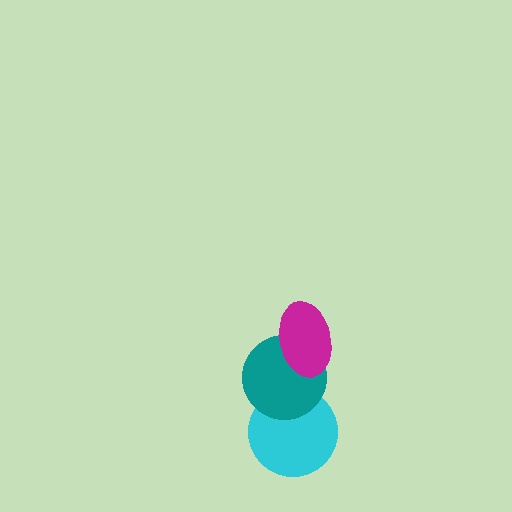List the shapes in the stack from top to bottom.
From top to bottom: the magenta ellipse, the teal circle, the cyan circle.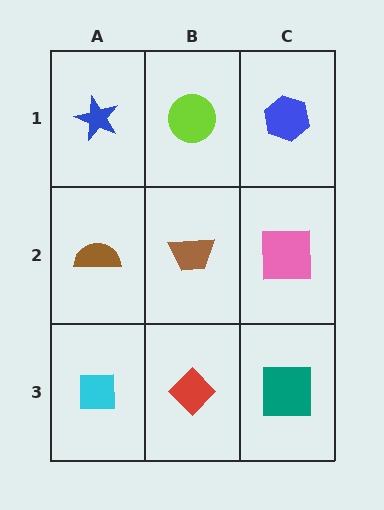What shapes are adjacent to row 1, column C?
A pink square (row 2, column C), a lime circle (row 1, column B).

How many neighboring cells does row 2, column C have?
3.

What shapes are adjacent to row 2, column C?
A blue hexagon (row 1, column C), a teal square (row 3, column C), a brown trapezoid (row 2, column B).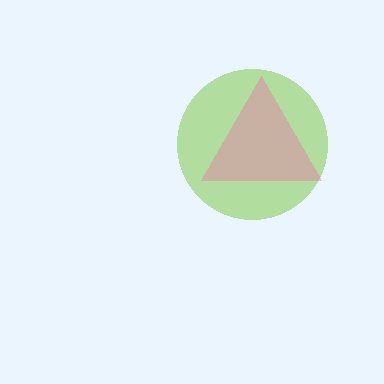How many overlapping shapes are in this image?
There are 2 overlapping shapes in the image.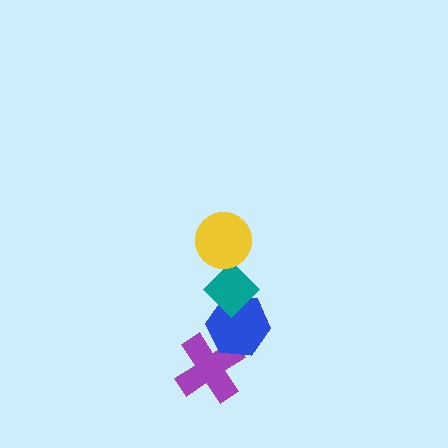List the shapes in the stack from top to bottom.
From top to bottom: the yellow circle, the teal diamond, the blue hexagon, the purple cross.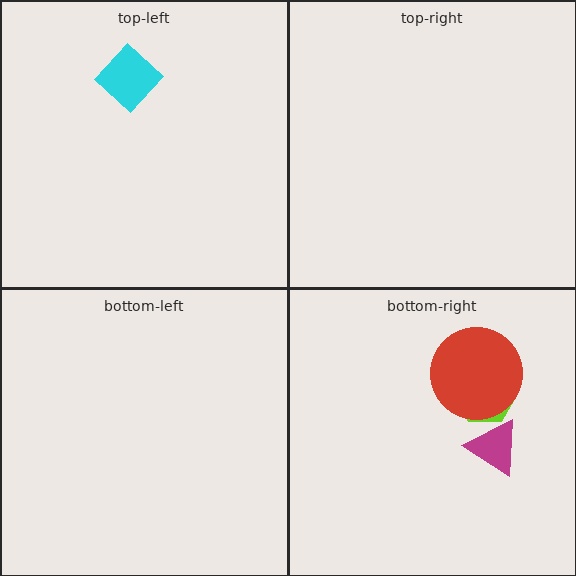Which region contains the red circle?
The bottom-right region.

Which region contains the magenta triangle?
The bottom-right region.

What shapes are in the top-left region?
The cyan diamond.